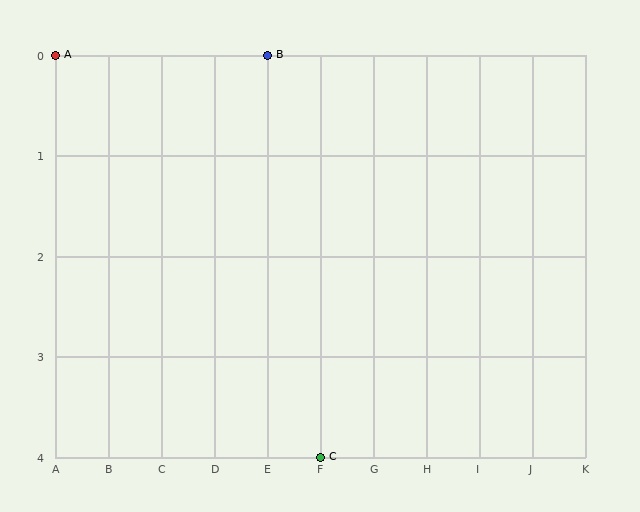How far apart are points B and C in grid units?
Points B and C are 1 column and 4 rows apart (about 4.1 grid units diagonally).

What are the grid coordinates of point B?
Point B is at grid coordinates (E, 0).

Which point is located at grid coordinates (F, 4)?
Point C is at (F, 4).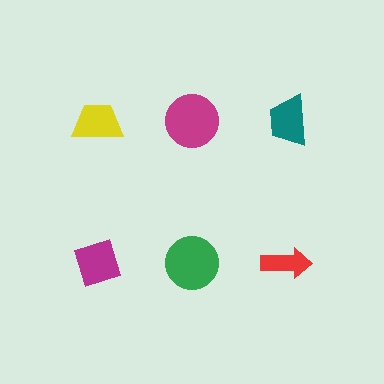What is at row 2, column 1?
A magenta diamond.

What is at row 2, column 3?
A red arrow.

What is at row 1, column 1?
A yellow trapezoid.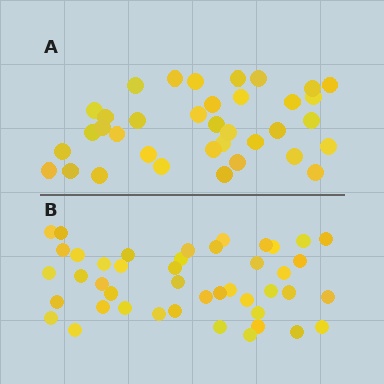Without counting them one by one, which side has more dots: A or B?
Region B (the bottom region) has more dots.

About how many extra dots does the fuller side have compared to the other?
Region B has roughly 8 or so more dots than region A.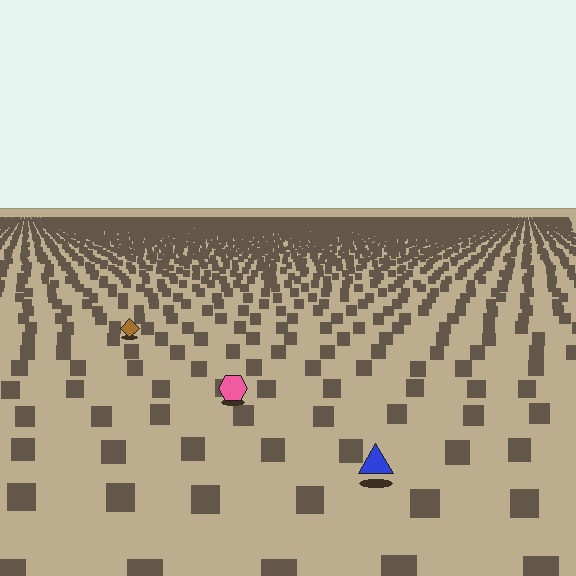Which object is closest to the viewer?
The blue triangle is closest. The texture marks near it are larger and more spread out.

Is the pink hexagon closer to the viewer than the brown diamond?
Yes. The pink hexagon is closer — you can tell from the texture gradient: the ground texture is coarser near it.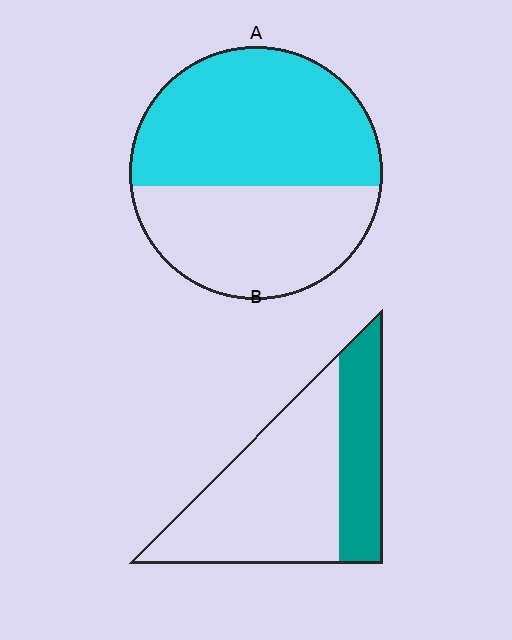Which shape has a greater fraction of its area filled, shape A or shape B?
Shape A.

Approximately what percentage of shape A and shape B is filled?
A is approximately 55% and B is approximately 30%.